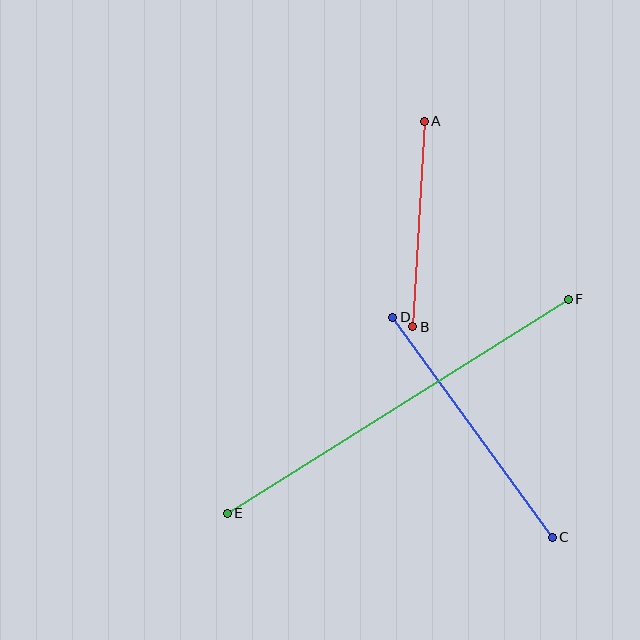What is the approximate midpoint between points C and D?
The midpoint is at approximately (472, 427) pixels.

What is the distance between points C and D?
The distance is approximately 272 pixels.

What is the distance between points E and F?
The distance is approximately 403 pixels.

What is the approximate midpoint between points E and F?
The midpoint is at approximately (398, 406) pixels.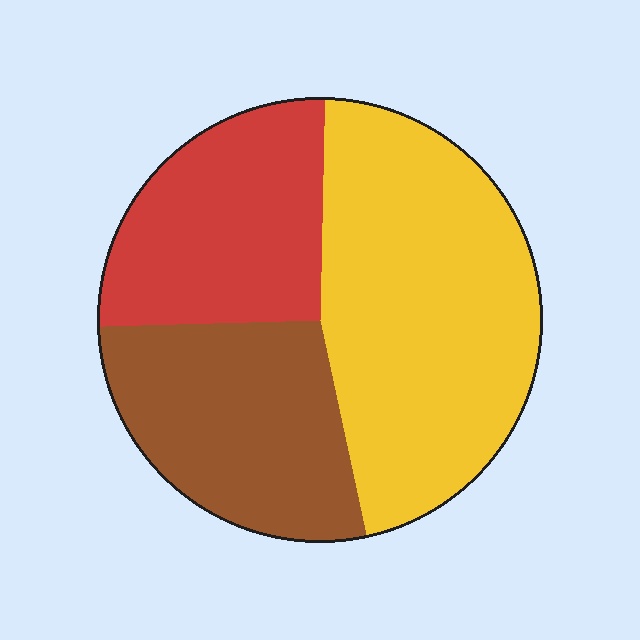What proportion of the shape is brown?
Brown covers 28% of the shape.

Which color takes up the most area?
Yellow, at roughly 45%.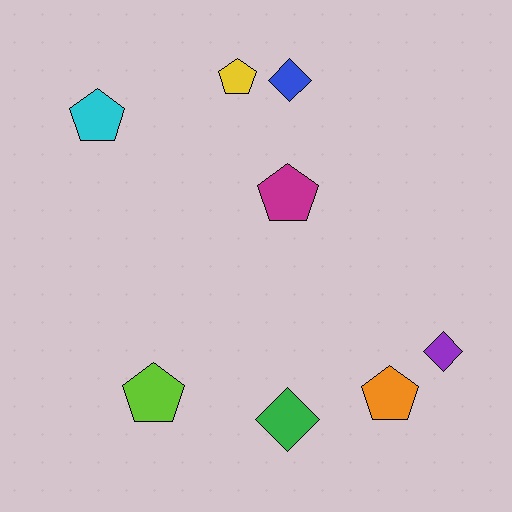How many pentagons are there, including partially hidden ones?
There are 5 pentagons.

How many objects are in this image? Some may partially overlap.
There are 8 objects.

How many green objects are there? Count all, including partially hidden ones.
There is 1 green object.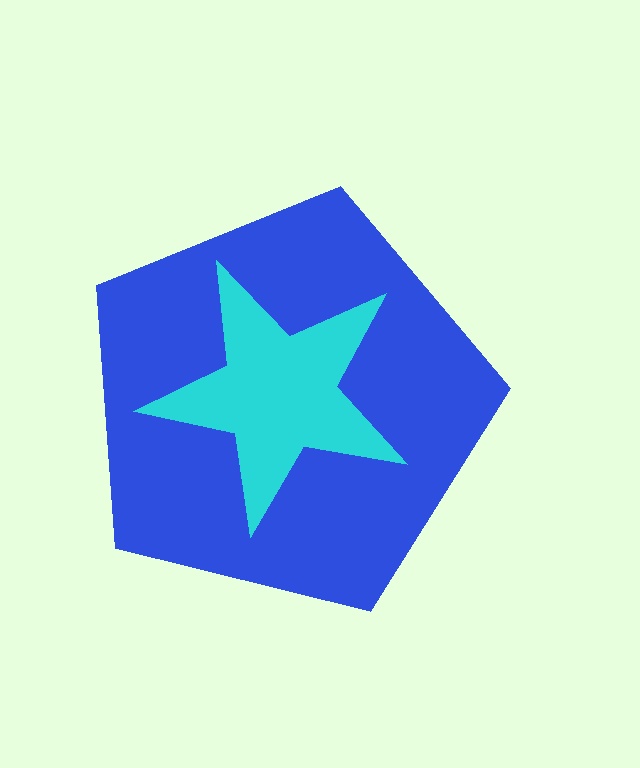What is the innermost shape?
The cyan star.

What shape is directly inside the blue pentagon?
The cyan star.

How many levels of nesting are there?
2.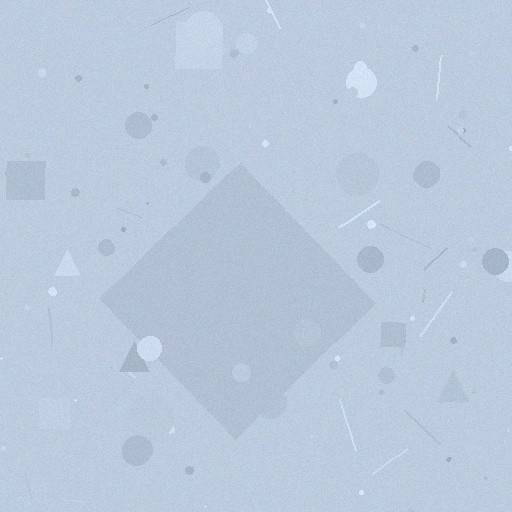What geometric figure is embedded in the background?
A diamond is embedded in the background.